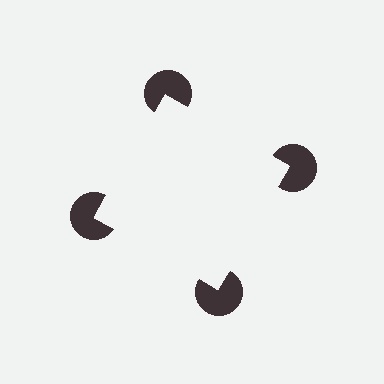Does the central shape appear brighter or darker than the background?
It typically appears slightly brighter than the background, even though no actual brightness change is drawn.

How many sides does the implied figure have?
4 sides.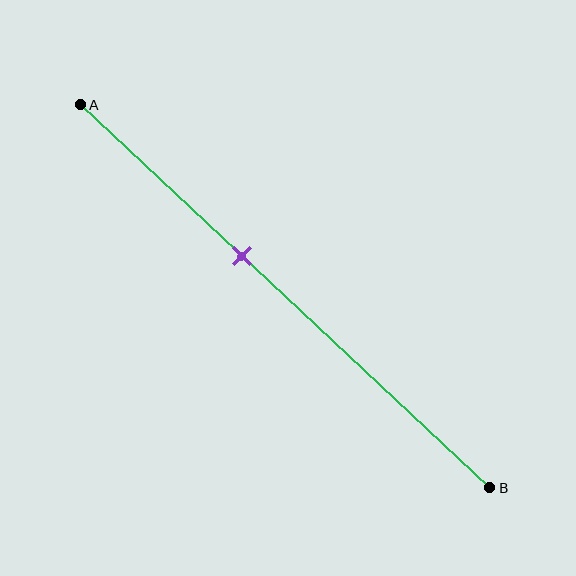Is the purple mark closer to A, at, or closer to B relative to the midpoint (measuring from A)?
The purple mark is closer to point A than the midpoint of segment AB.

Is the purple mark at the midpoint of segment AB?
No, the mark is at about 40% from A, not at the 50% midpoint.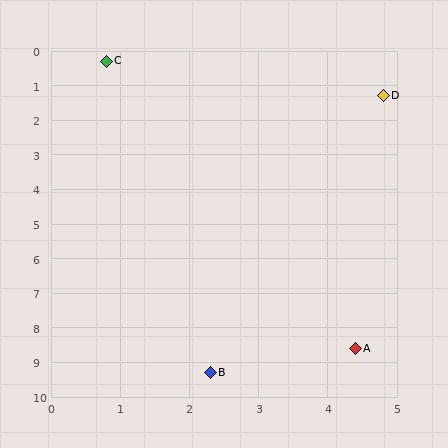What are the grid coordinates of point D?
Point D is at approximately (4.8, 1.3).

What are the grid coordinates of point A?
Point A is at approximately (4.4, 8.6).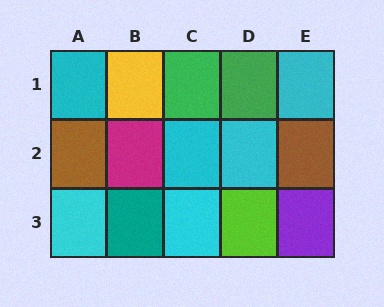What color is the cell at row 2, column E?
Brown.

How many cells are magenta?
1 cell is magenta.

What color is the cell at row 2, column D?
Cyan.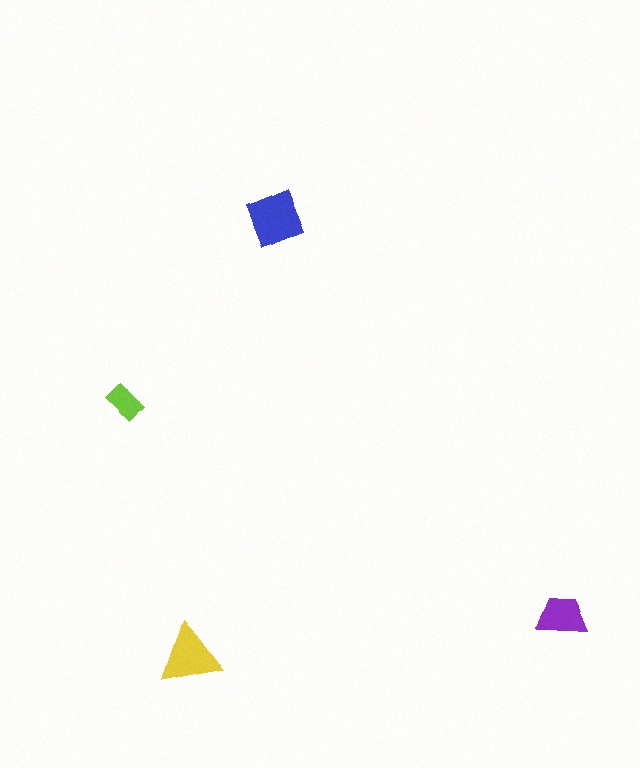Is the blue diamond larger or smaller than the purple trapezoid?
Larger.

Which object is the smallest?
The lime rectangle.